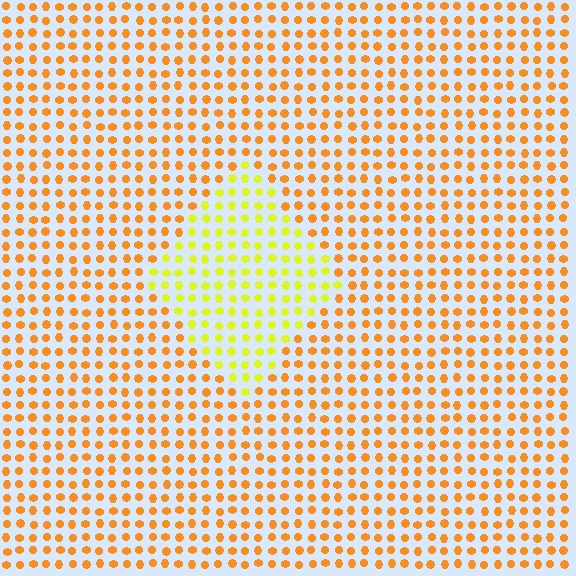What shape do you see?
I see a diamond.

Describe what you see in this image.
The image is filled with small orange elements in a uniform arrangement. A diamond-shaped region is visible where the elements are tinted to a slightly different hue, forming a subtle color boundary.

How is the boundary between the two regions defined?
The boundary is defined purely by a slight shift in hue (about 38 degrees). Spacing, size, and orientation are identical on both sides.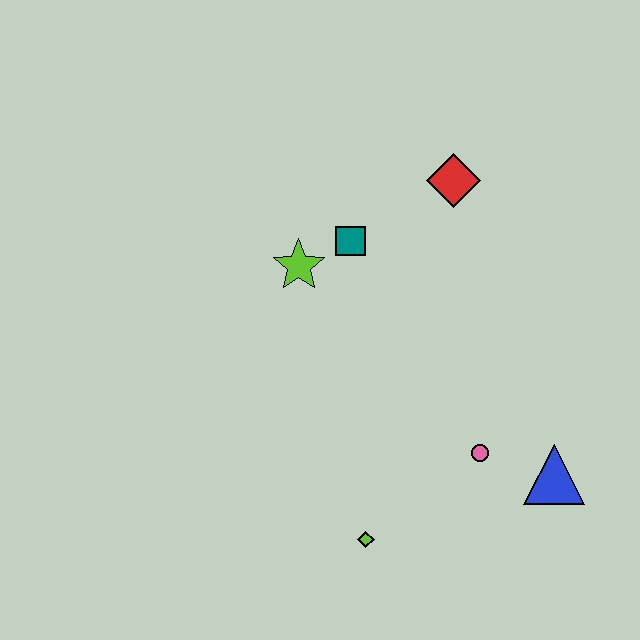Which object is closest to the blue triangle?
The pink circle is closest to the blue triangle.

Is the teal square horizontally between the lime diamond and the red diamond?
No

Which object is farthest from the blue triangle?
The lime star is farthest from the blue triangle.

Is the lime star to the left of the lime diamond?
Yes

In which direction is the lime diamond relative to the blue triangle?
The lime diamond is to the left of the blue triangle.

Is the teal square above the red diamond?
No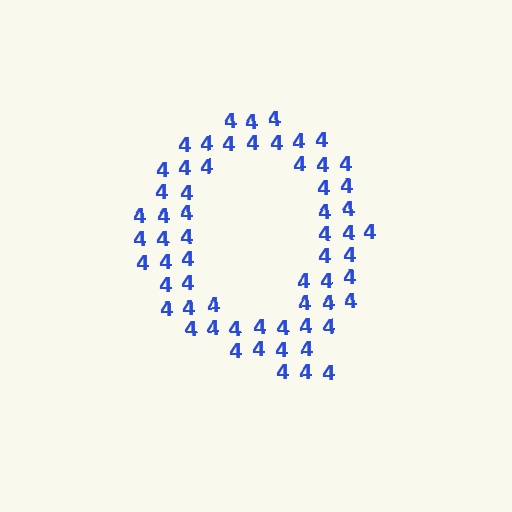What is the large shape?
The large shape is the letter Q.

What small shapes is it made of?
It is made of small digit 4's.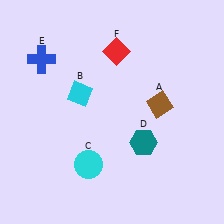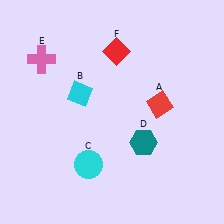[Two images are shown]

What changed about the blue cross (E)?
In Image 1, E is blue. In Image 2, it changed to pink.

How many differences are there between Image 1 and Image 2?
There are 2 differences between the two images.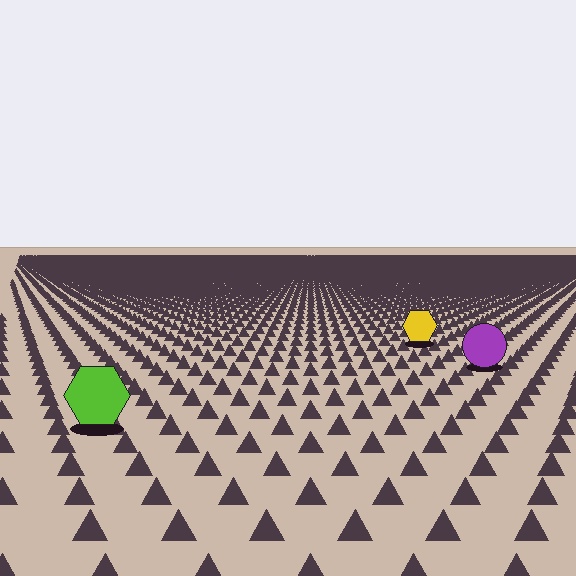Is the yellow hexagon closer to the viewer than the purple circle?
No. The purple circle is closer — you can tell from the texture gradient: the ground texture is coarser near it.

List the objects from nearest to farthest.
From nearest to farthest: the lime hexagon, the purple circle, the yellow hexagon.